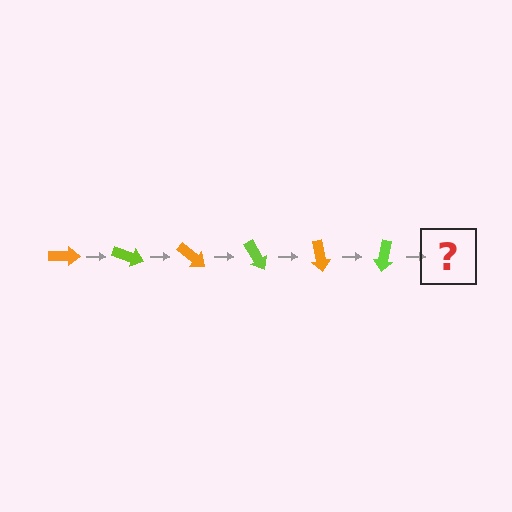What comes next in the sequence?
The next element should be an orange arrow, rotated 120 degrees from the start.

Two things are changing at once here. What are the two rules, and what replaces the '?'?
The two rules are that it rotates 20 degrees each step and the color cycles through orange and lime. The '?' should be an orange arrow, rotated 120 degrees from the start.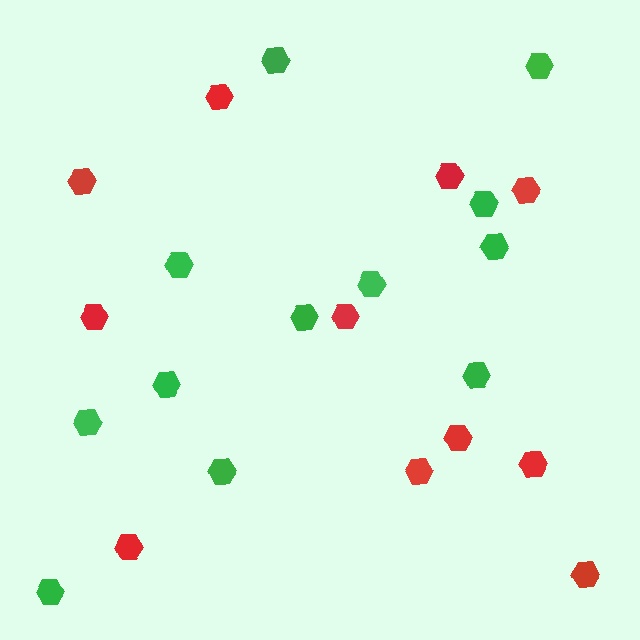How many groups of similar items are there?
There are 2 groups: one group of green hexagons (12) and one group of red hexagons (11).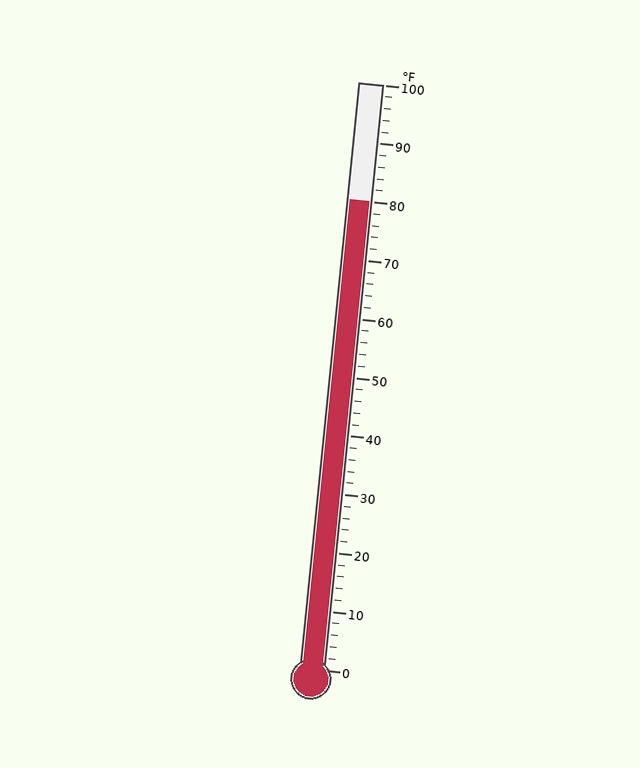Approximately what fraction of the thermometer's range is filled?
The thermometer is filled to approximately 80% of its range.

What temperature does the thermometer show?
The thermometer shows approximately 80°F.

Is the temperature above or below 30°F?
The temperature is above 30°F.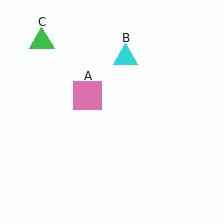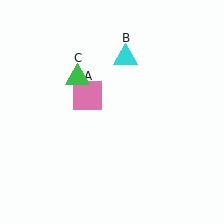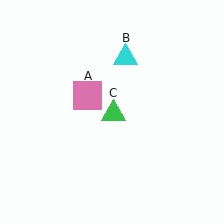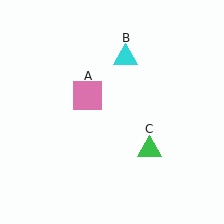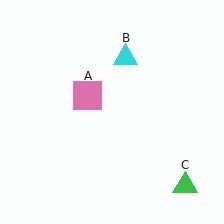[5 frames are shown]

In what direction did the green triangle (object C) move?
The green triangle (object C) moved down and to the right.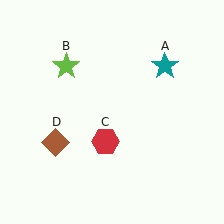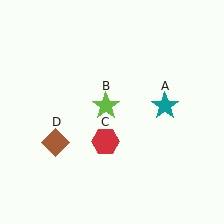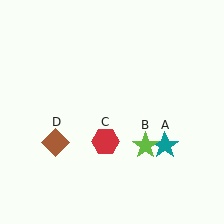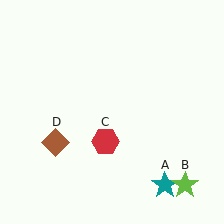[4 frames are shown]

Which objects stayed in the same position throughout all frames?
Red hexagon (object C) and brown diamond (object D) remained stationary.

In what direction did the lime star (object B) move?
The lime star (object B) moved down and to the right.